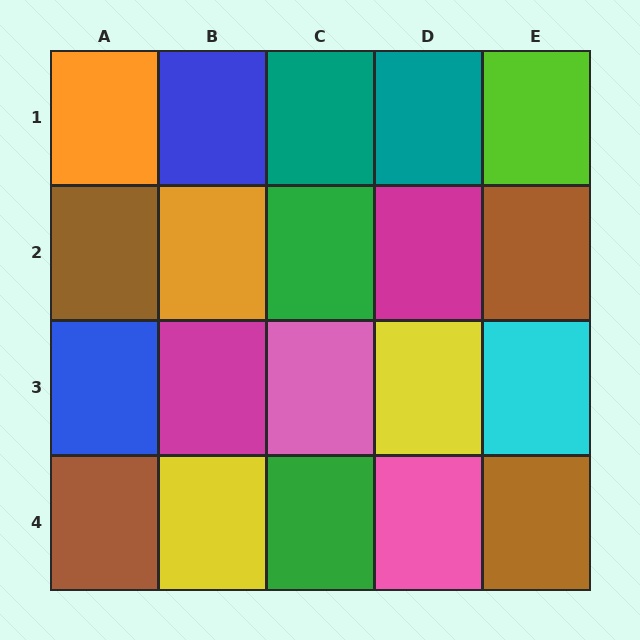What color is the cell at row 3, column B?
Magenta.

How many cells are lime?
1 cell is lime.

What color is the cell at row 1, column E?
Lime.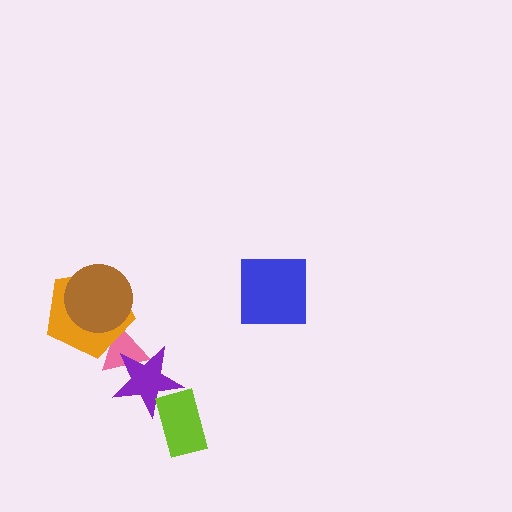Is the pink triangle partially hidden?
Yes, it is partially covered by another shape.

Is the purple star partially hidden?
Yes, it is partially covered by another shape.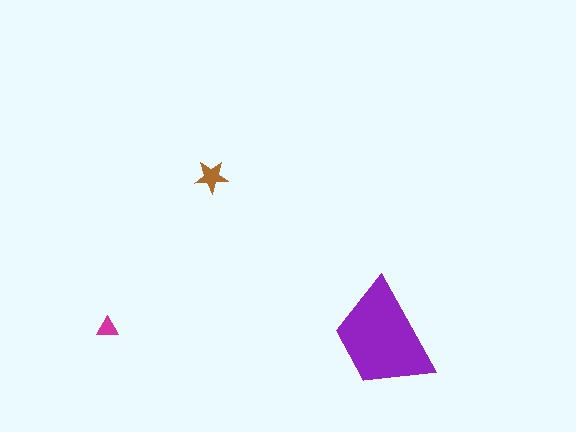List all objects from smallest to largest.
The magenta triangle, the brown star, the purple trapezoid.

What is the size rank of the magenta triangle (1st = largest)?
3rd.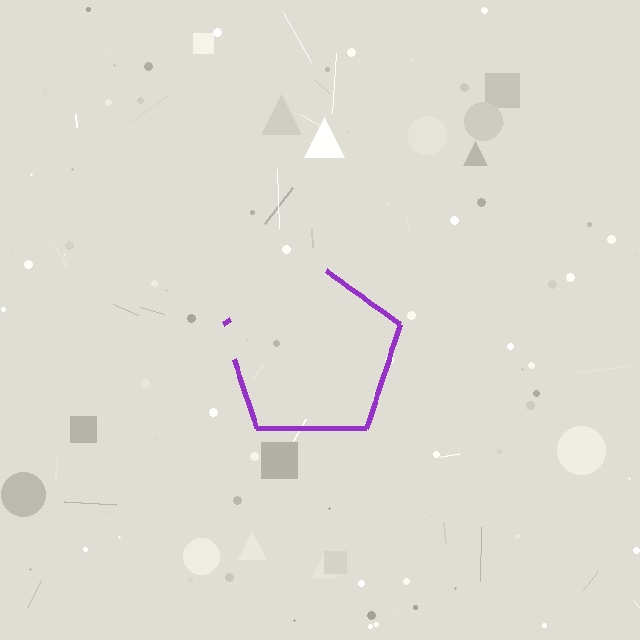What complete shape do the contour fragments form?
The contour fragments form a pentagon.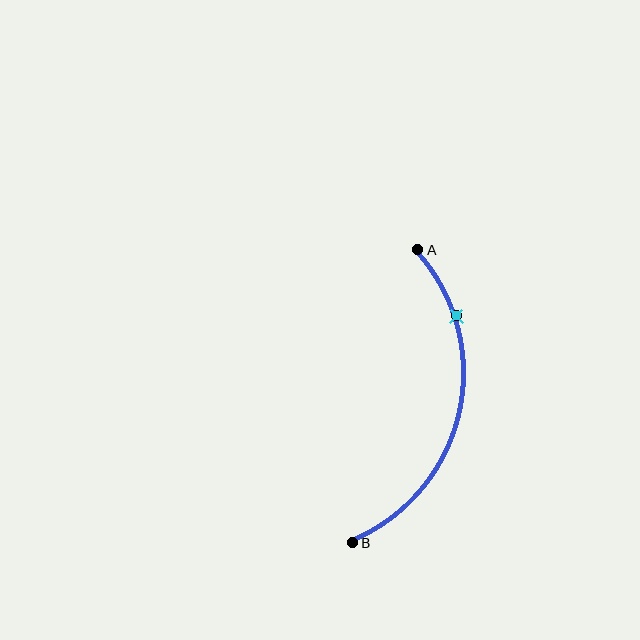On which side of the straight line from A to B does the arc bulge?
The arc bulges to the right of the straight line connecting A and B.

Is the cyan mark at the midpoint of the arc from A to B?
No. The cyan mark lies on the arc but is closer to endpoint A. The arc midpoint would be at the point on the curve equidistant along the arc from both A and B.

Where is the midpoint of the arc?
The arc midpoint is the point on the curve farthest from the straight line joining A and B. It sits to the right of that line.